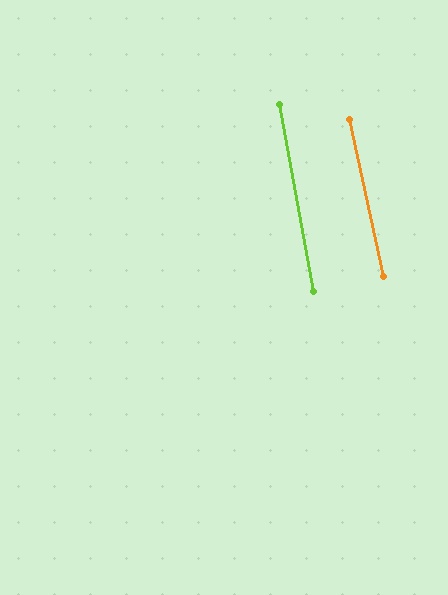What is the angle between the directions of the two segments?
Approximately 2 degrees.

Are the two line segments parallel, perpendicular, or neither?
Parallel — their directions differ by only 2.0°.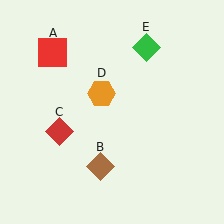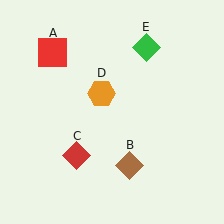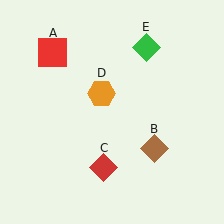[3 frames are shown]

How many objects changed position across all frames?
2 objects changed position: brown diamond (object B), red diamond (object C).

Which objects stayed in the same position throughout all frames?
Red square (object A) and orange hexagon (object D) and green diamond (object E) remained stationary.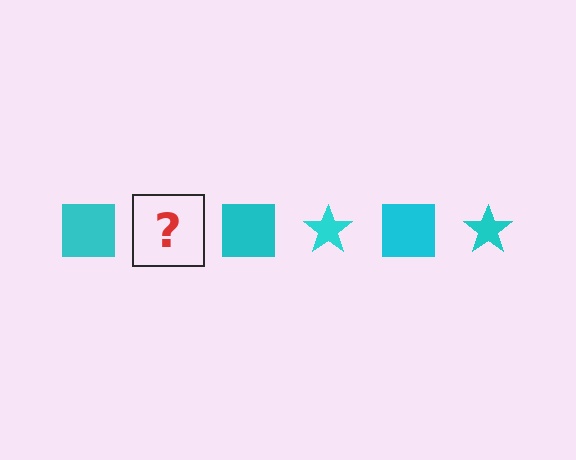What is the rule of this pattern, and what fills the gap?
The rule is that the pattern cycles through square, star shapes in cyan. The gap should be filled with a cyan star.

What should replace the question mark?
The question mark should be replaced with a cyan star.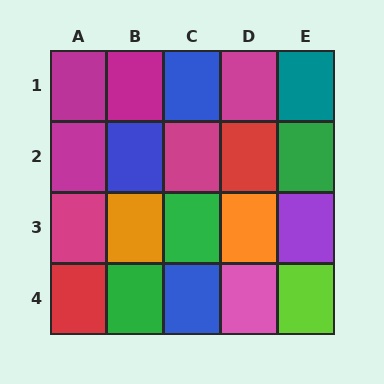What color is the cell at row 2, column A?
Magenta.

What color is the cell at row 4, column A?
Red.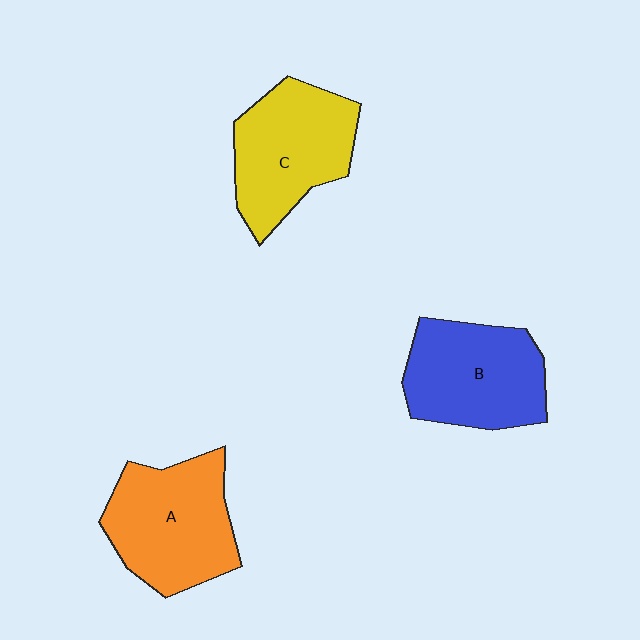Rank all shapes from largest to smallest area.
From largest to smallest: A (orange), C (yellow), B (blue).